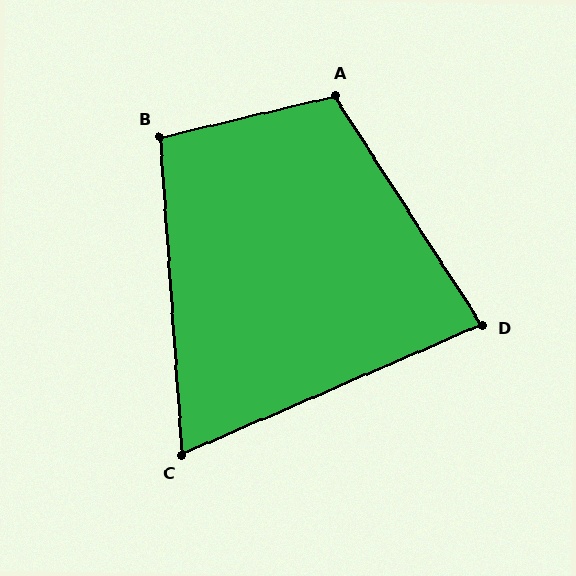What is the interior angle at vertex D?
Approximately 81 degrees (acute).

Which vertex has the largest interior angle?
A, at approximately 109 degrees.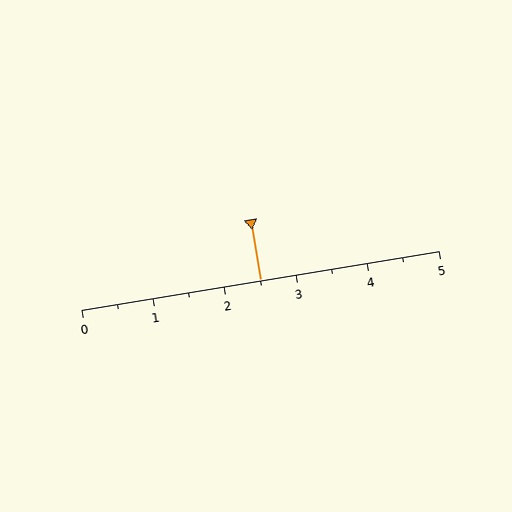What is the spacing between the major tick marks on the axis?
The major ticks are spaced 1 apart.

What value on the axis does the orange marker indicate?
The marker indicates approximately 2.5.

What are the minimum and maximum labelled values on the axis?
The axis runs from 0 to 5.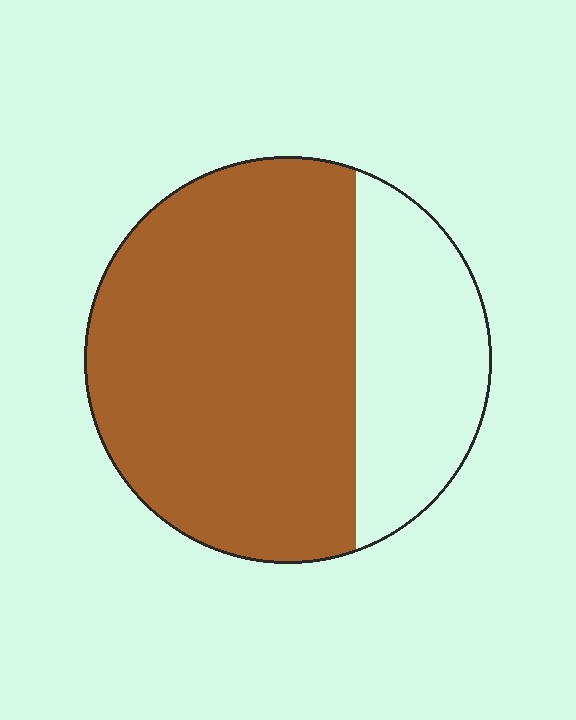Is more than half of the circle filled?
Yes.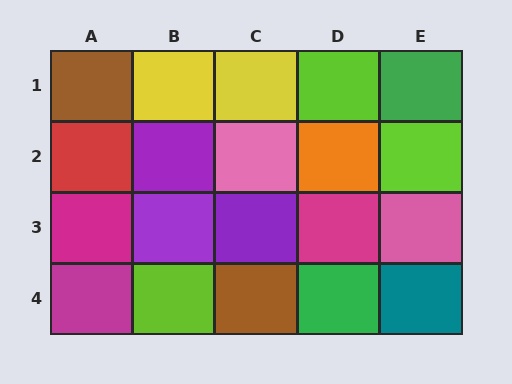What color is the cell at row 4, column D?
Green.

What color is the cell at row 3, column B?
Purple.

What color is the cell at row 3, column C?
Purple.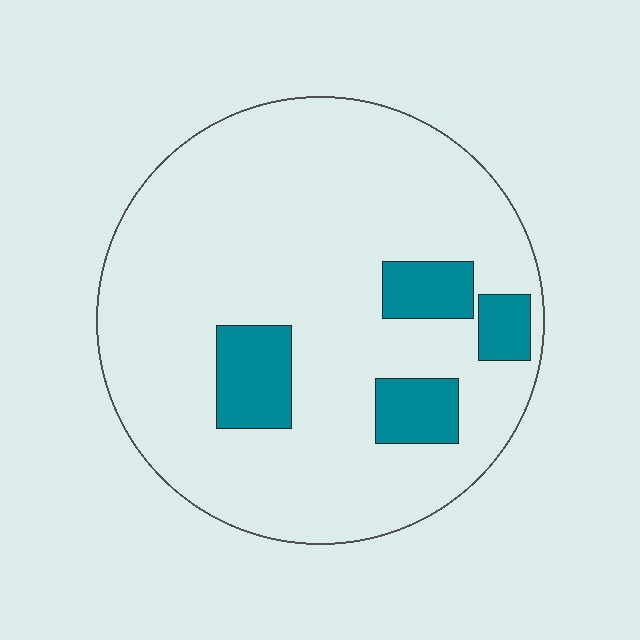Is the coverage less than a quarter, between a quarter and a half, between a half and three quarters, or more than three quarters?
Less than a quarter.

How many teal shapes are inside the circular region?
4.